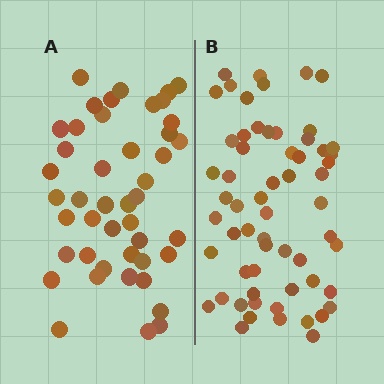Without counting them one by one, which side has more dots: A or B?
Region B (the right region) has more dots.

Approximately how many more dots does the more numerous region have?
Region B has approximately 15 more dots than region A.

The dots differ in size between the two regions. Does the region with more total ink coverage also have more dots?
No. Region A has more total ink coverage because its dots are larger, but region B actually contains more individual dots. Total area can be misleading — the number of items is what matters here.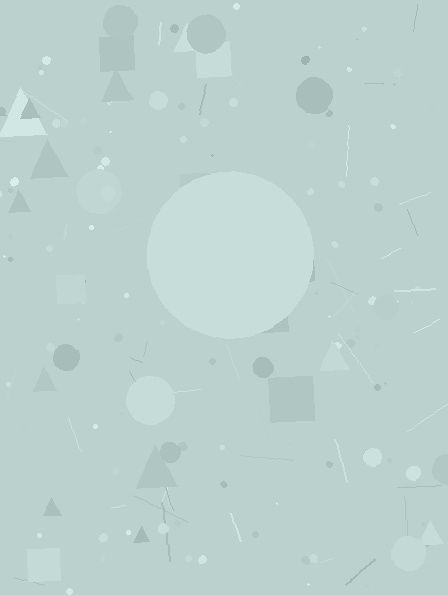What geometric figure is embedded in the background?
A circle is embedded in the background.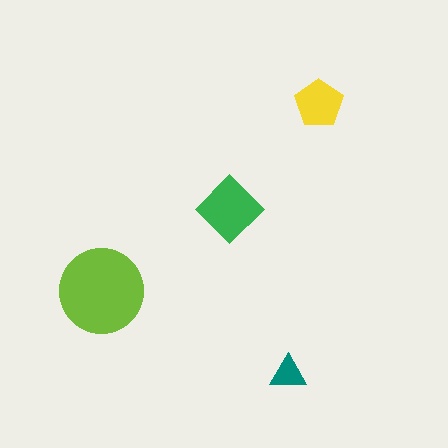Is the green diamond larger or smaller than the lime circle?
Smaller.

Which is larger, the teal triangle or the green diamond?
The green diamond.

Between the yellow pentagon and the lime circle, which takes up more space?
The lime circle.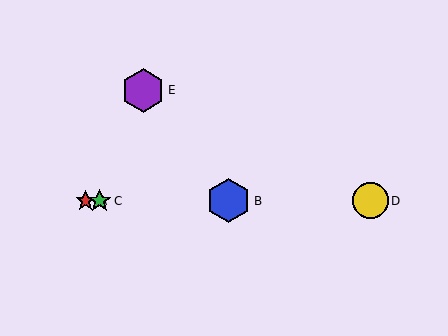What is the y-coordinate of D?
Object D is at y≈201.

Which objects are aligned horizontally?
Objects A, B, C, D are aligned horizontally.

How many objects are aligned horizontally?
4 objects (A, B, C, D) are aligned horizontally.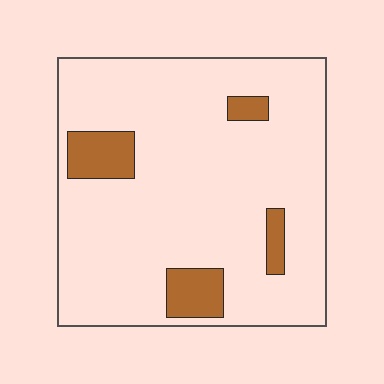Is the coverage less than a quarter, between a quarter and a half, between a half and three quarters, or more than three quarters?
Less than a quarter.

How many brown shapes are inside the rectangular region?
4.